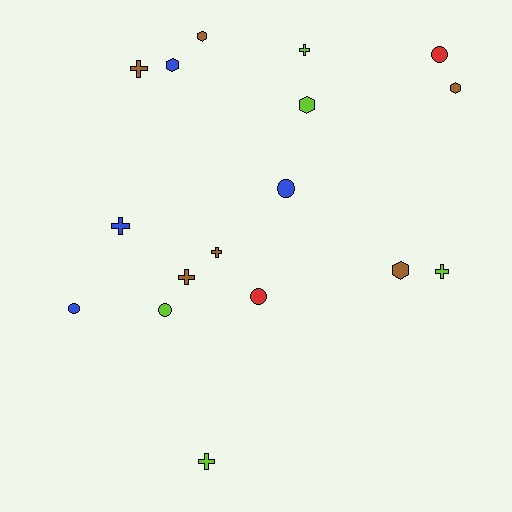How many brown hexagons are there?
There are 3 brown hexagons.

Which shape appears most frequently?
Cross, with 7 objects.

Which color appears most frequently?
Brown, with 6 objects.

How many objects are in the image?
There are 17 objects.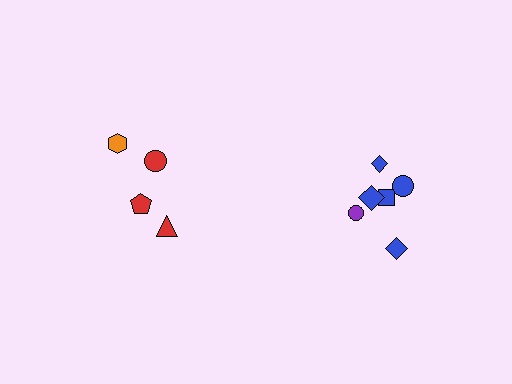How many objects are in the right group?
There are 6 objects.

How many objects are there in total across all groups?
There are 10 objects.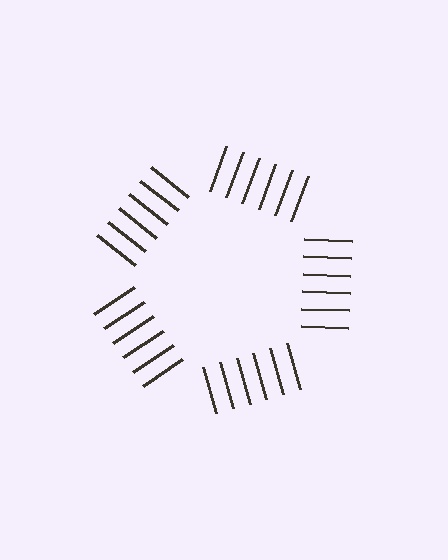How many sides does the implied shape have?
5 sides — the line-ends trace a pentagon.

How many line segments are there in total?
30 — 6 along each of the 5 edges.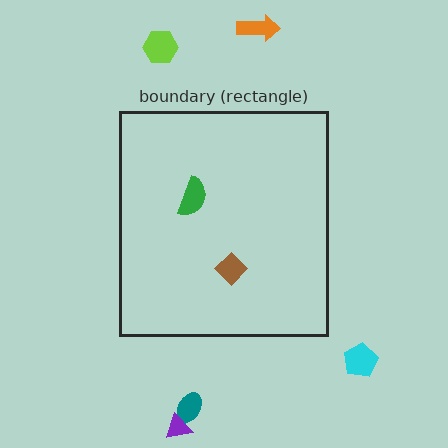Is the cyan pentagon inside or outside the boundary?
Outside.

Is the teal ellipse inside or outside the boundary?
Outside.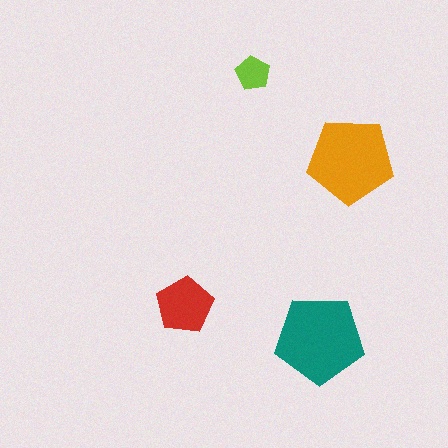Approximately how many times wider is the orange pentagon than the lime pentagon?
About 2.5 times wider.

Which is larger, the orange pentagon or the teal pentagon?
The teal one.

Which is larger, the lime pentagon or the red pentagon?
The red one.